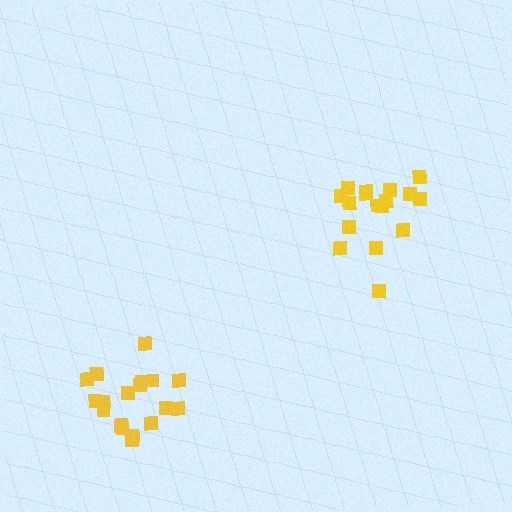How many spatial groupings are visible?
There are 2 spatial groupings.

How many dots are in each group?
Group 1: 17 dots, Group 2: 18 dots (35 total).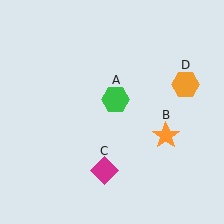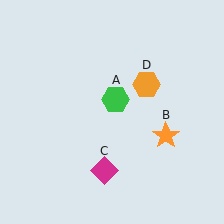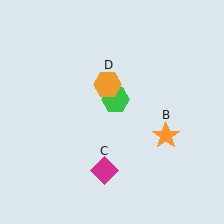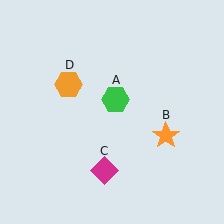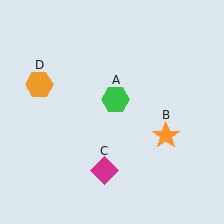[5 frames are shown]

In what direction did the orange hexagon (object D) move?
The orange hexagon (object D) moved left.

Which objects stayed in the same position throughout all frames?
Green hexagon (object A) and orange star (object B) and magenta diamond (object C) remained stationary.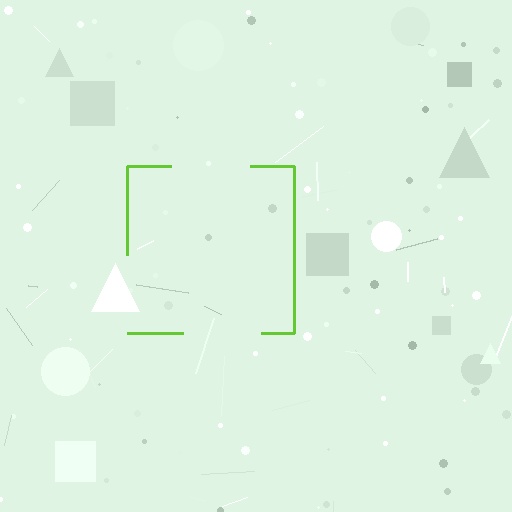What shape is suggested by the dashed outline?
The dashed outline suggests a square.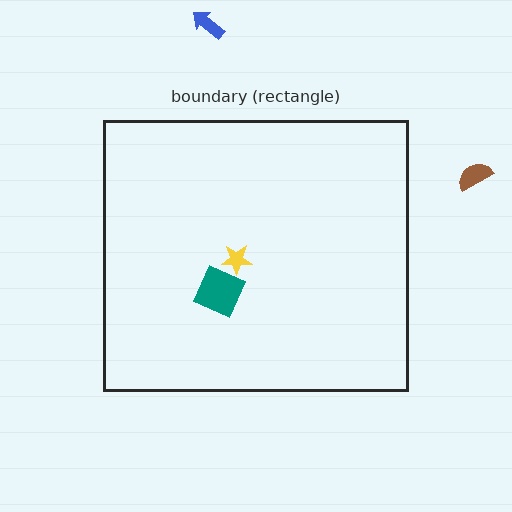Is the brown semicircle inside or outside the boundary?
Outside.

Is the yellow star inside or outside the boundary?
Inside.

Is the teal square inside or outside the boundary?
Inside.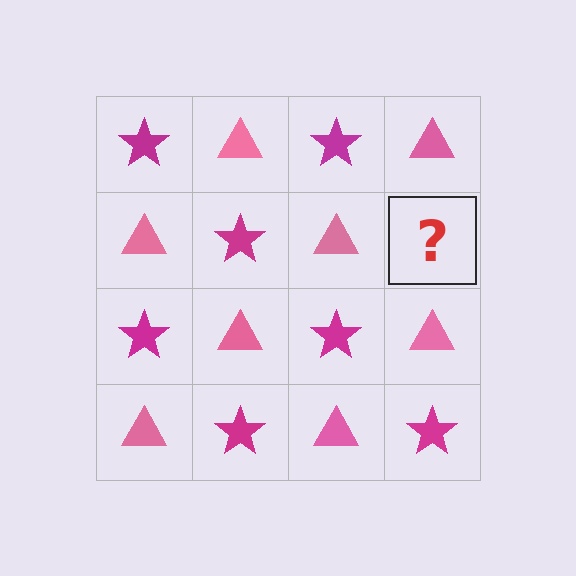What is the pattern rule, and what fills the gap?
The rule is that it alternates magenta star and pink triangle in a checkerboard pattern. The gap should be filled with a magenta star.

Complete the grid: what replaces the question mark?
The question mark should be replaced with a magenta star.